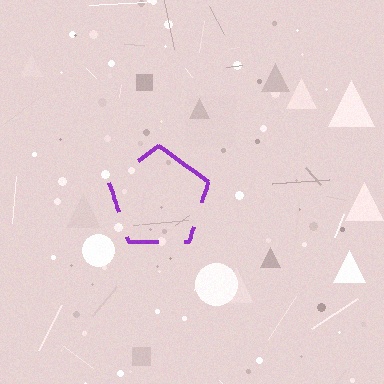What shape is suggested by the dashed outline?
The dashed outline suggests a pentagon.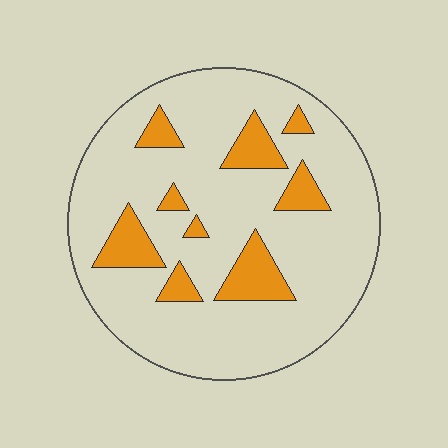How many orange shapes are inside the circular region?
9.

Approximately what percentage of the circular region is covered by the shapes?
Approximately 15%.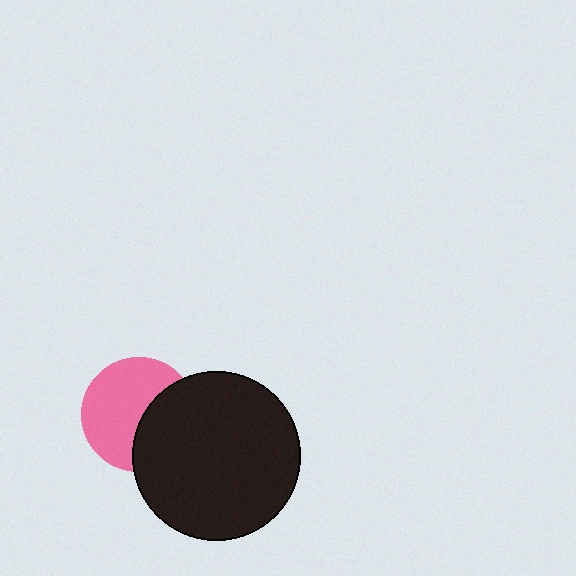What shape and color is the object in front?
The object in front is a black circle.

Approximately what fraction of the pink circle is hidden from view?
Roughly 39% of the pink circle is hidden behind the black circle.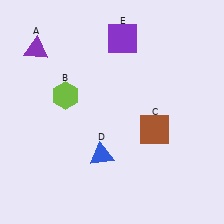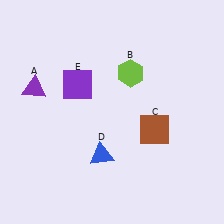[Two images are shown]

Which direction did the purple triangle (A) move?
The purple triangle (A) moved down.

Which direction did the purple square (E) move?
The purple square (E) moved down.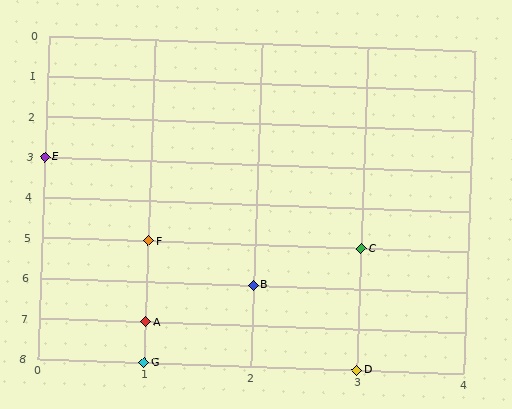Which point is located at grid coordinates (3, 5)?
Point C is at (3, 5).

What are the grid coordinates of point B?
Point B is at grid coordinates (2, 6).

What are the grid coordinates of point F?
Point F is at grid coordinates (1, 5).